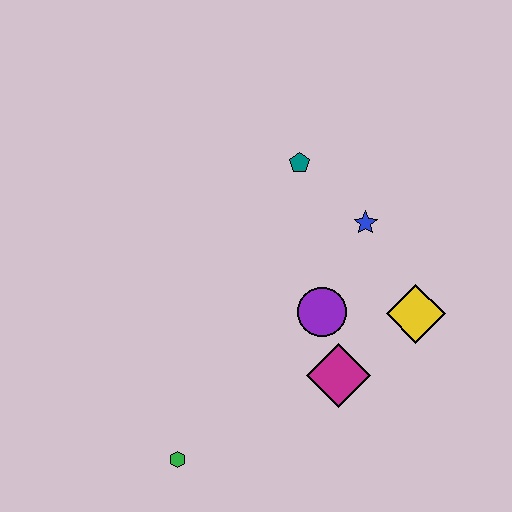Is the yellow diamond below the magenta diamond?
No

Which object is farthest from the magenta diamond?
The teal pentagon is farthest from the magenta diamond.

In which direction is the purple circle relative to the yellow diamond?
The purple circle is to the left of the yellow diamond.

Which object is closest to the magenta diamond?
The purple circle is closest to the magenta diamond.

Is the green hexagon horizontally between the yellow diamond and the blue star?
No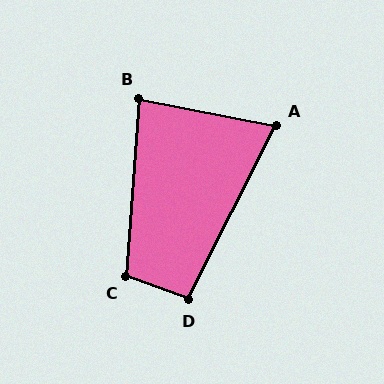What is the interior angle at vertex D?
Approximately 97 degrees (obtuse).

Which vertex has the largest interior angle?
C, at approximately 106 degrees.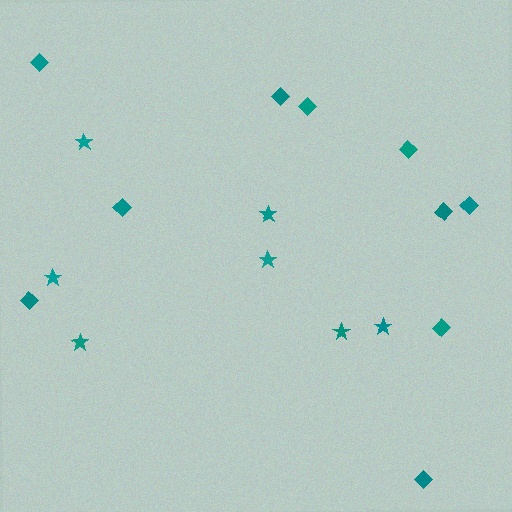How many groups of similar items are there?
There are 2 groups: one group of stars (7) and one group of diamonds (10).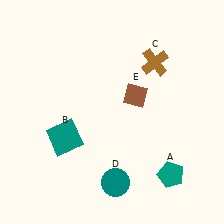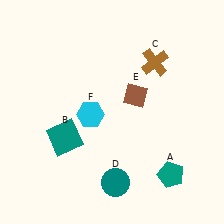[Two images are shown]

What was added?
A cyan hexagon (F) was added in Image 2.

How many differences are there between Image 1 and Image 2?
There is 1 difference between the two images.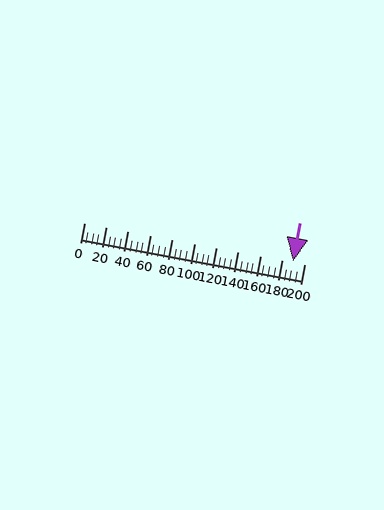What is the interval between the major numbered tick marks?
The major tick marks are spaced 20 units apart.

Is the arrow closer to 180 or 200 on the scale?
The arrow is closer to 200.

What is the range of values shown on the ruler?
The ruler shows values from 0 to 200.